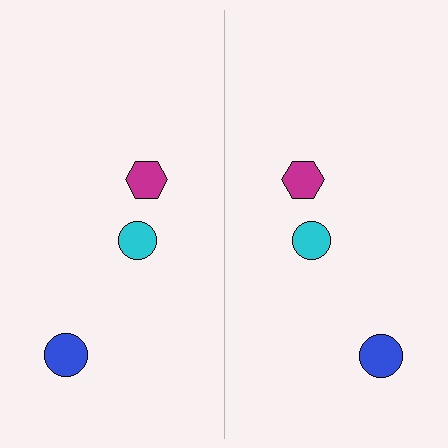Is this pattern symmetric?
Yes, this pattern has bilateral (reflection) symmetry.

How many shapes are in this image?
There are 6 shapes in this image.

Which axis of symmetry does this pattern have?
The pattern has a vertical axis of symmetry running through the center of the image.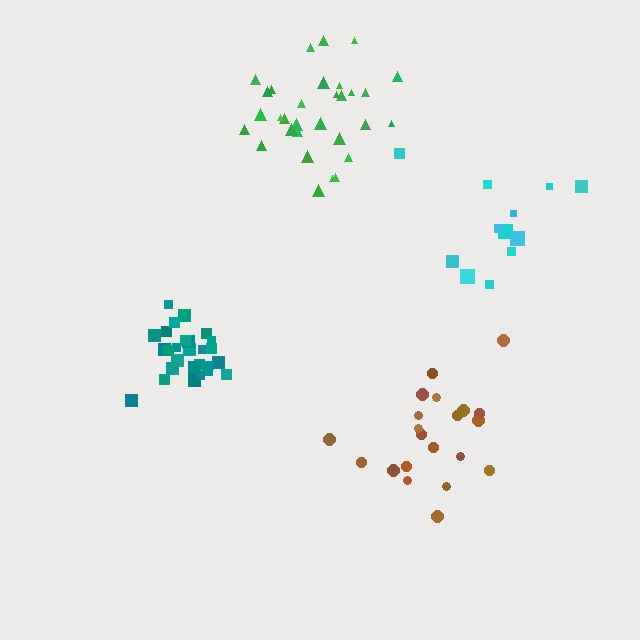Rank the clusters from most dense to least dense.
teal, green, brown, cyan.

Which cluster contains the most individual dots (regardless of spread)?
Green (31).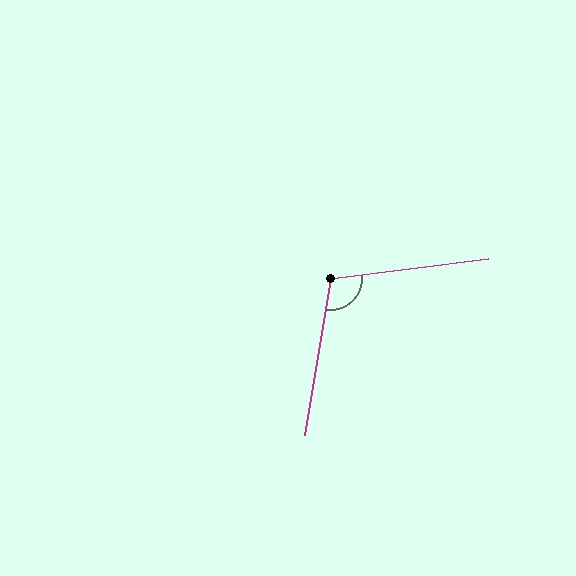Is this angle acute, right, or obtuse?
It is obtuse.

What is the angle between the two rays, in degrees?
Approximately 107 degrees.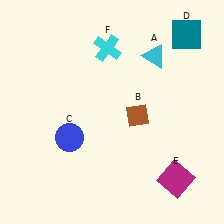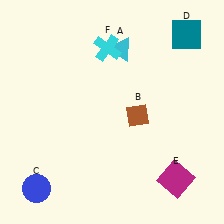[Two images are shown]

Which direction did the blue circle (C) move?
The blue circle (C) moved down.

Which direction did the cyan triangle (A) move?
The cyan triangle (A) moved left.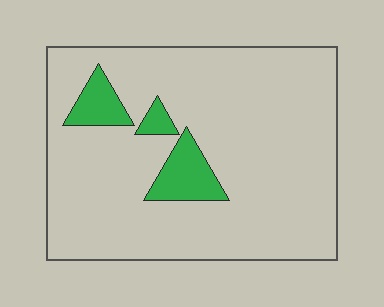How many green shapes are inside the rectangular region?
3.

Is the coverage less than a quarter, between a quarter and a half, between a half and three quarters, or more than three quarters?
Less than a quarter.